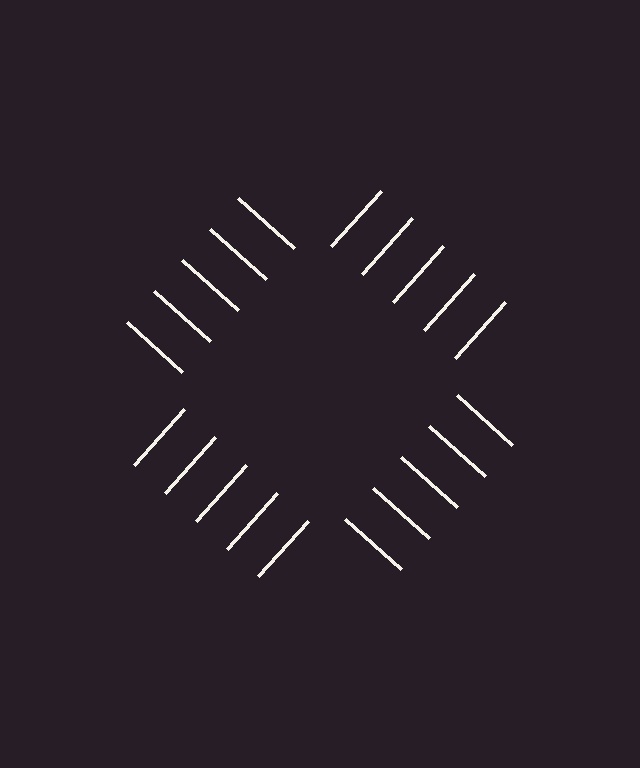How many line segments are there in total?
20 — 5 along each of the 4 edges.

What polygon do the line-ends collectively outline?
An illusory square — the line segments terminate on its edges but no continuous stroke is drawn.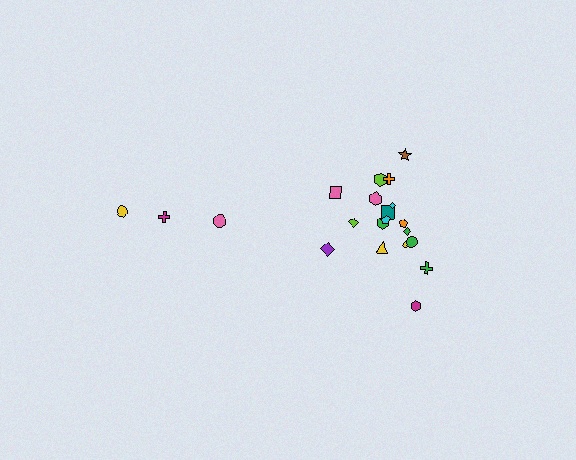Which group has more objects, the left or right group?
The right group.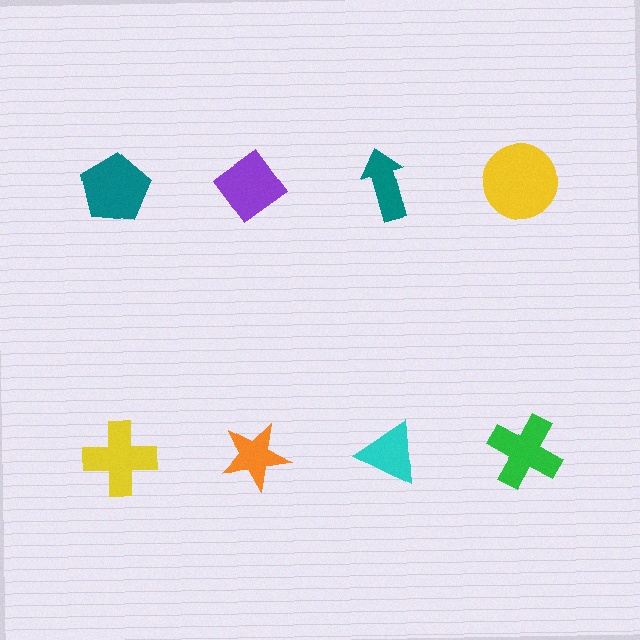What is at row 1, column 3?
A teal arrow.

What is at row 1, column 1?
A teal pentagon.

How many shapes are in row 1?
4 shapes.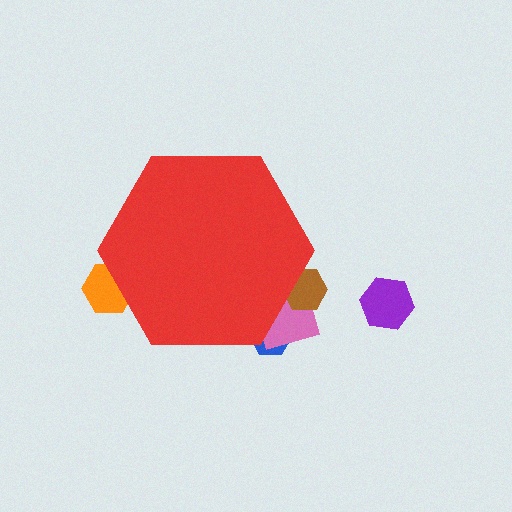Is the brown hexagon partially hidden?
Yes, the brown hexagon is partially hidden behind the red hexagon.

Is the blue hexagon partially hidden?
Yes, the blue hexagon is partially hidden behind the red hexagon.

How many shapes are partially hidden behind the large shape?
4 shapes are partially hidden.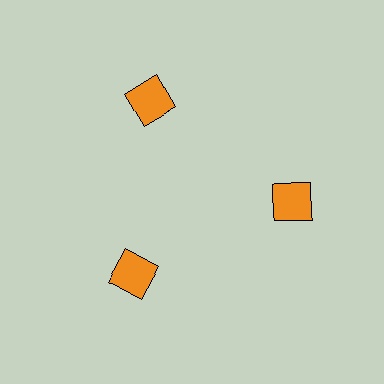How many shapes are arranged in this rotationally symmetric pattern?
There are 3 shapes, arranged in 3 groups of 1.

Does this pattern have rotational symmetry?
Yes, this pattern has 3-fold rotational symmetry. It looks the same after rotating 120 degrees around the center.